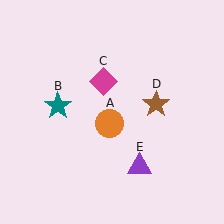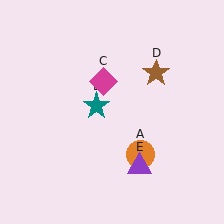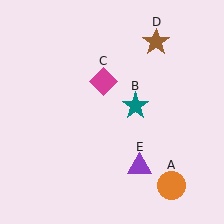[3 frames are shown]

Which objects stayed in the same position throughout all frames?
Magenta diamond (object C) and purple triangle (object E) remained stationary.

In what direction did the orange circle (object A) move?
The orange circle (object A) moved down and to the right.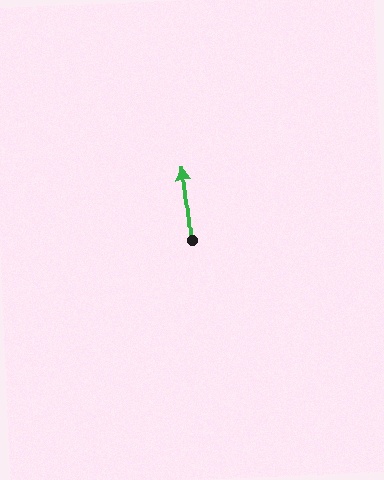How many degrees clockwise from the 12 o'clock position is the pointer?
Approximately 355 degrees.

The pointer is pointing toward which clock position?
Roughly 12 o'clock.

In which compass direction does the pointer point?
North.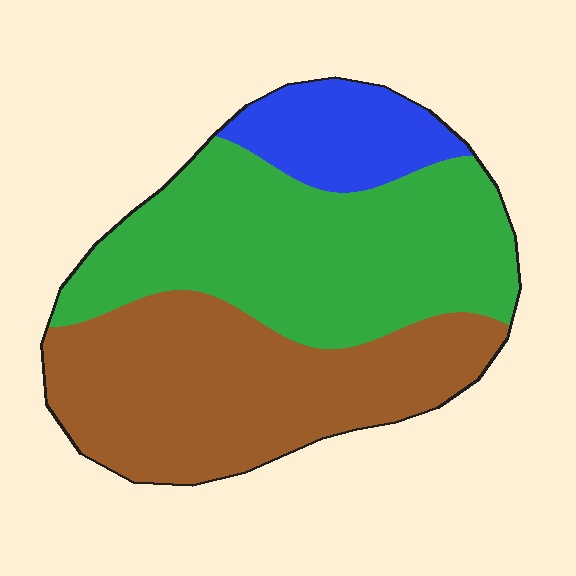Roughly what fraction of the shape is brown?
Brown covers around 40% of the shape.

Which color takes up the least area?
Blue, at roughly 15%.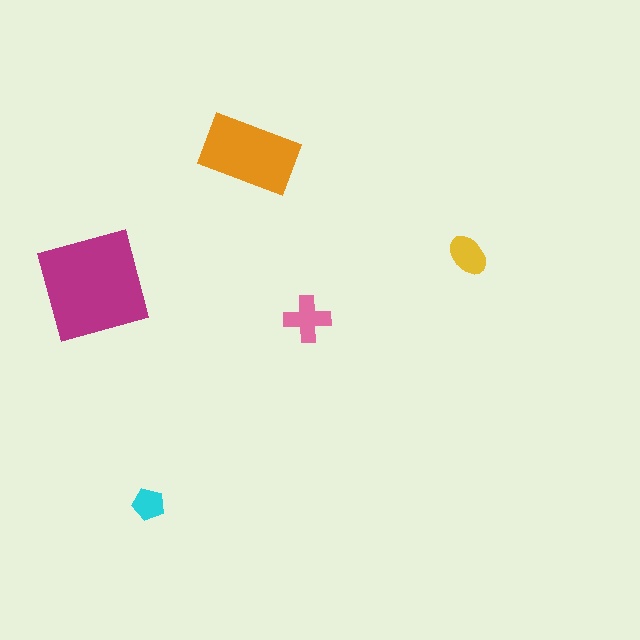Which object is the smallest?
The cyan pentagon.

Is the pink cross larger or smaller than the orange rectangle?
Smaller.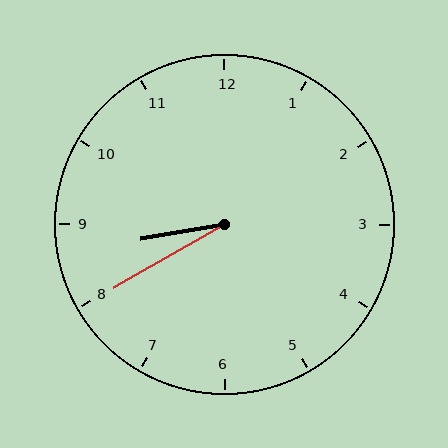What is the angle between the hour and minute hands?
Approximately 20 degrees.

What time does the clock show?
8:40.